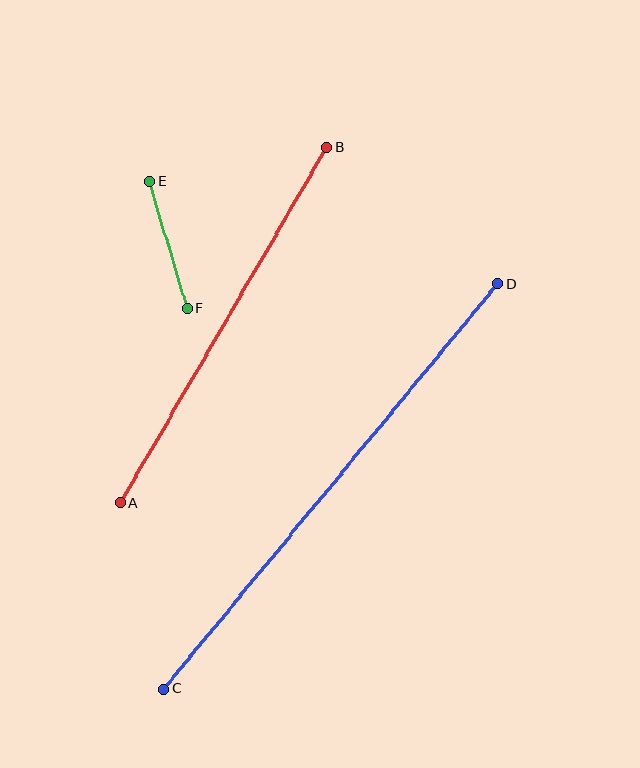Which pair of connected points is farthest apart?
Points C and D are farthest apart.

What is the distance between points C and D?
The distance is approximately 525 pixels.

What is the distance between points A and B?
The distance is approximately 412 pixels.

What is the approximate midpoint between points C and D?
The midpoint is at approximately (331, 487) pixels.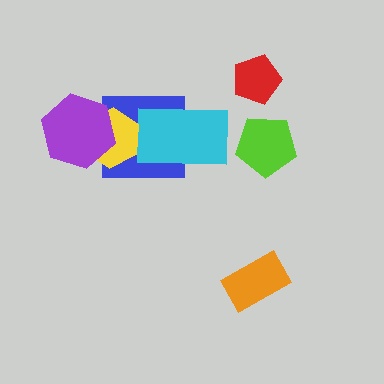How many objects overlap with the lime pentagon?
0 objects overlap with the lime pentagon.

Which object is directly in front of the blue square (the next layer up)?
The cyan rectangle is directly in front of the blue square.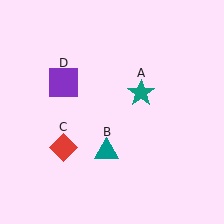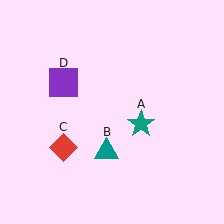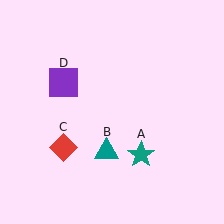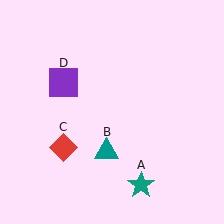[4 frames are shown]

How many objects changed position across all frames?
1 object changed position: teal star (object A).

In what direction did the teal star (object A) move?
The teal star (object A) moved down.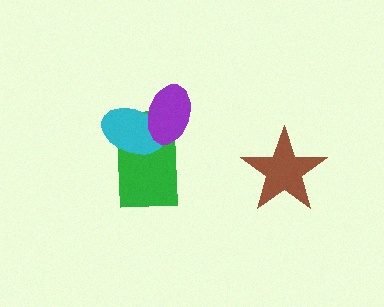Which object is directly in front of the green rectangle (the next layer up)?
The cyan ellipse is directly in front of the green rectangle.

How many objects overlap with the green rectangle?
2 objects overlap with the green rectangle.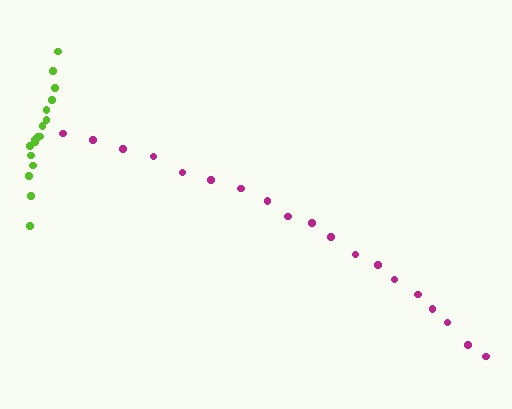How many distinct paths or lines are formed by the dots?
There are 2 distinct paths.